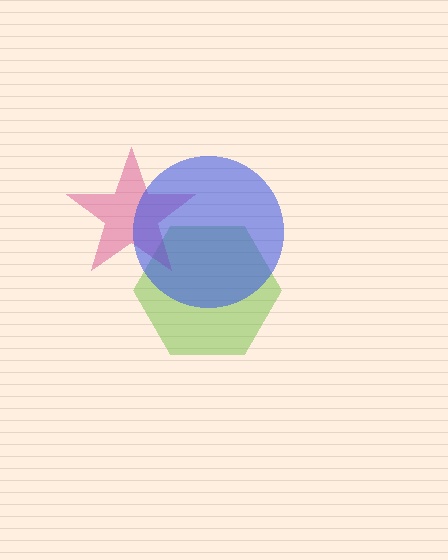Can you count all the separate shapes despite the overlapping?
Yes, there are 3 separate shapes.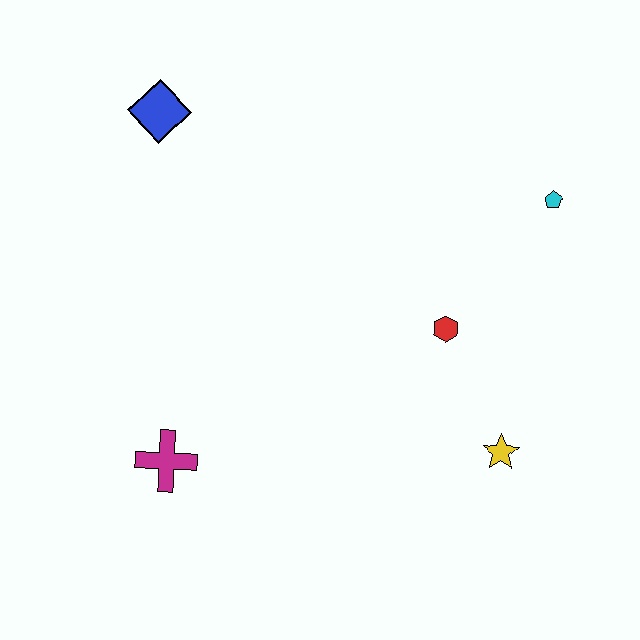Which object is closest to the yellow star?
The red hexagon is closest to the yellow star.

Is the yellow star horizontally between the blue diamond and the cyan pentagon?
Yes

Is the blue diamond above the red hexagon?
Yes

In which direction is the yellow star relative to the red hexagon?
The yellow star is below the red hexagon.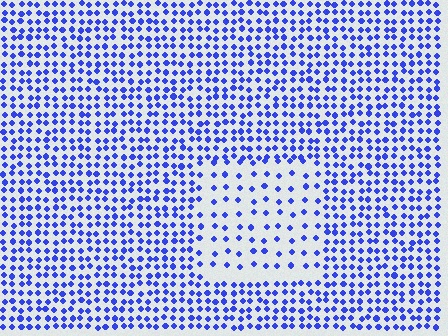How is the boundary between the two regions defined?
The boundary is defined by a change in element density (approximately 2.3x ratio). All elements are the same color, size, and shape.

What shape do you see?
I see a rectangle.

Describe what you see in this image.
The image contains small blue elements arranged at two different densities. A rectangle-shaped region is visible where the elements are less densely packed than the surrounding area.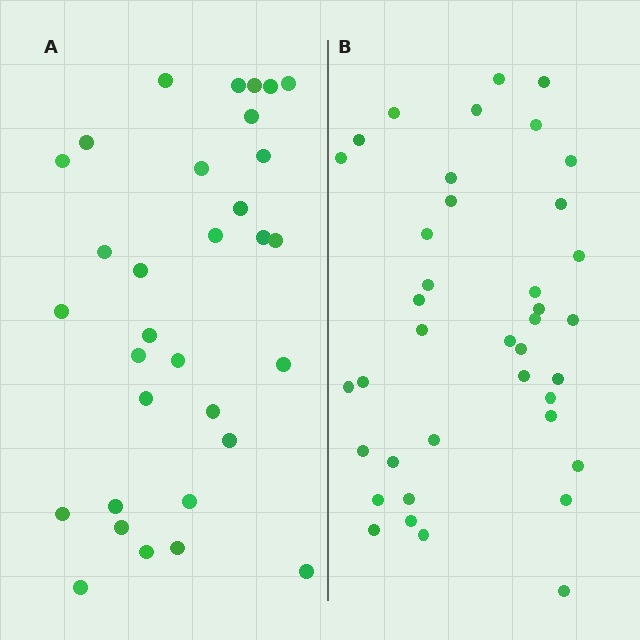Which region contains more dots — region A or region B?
Region B (the right region) has more dots.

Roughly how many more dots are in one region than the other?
Region B has roughly 8 or so more dots than region A.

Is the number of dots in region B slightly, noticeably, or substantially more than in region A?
Region B has only slightly more — the two regions are fairly close. The ratio is roughly 1.2 to 1.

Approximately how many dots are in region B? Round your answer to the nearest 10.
About 40 dots. (The exact count is 39, which rounds to 40.)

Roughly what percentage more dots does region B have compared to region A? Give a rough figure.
About 20% more.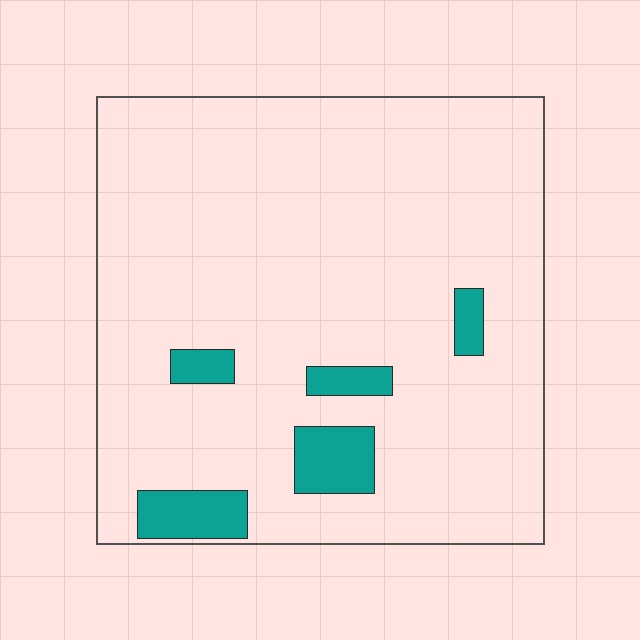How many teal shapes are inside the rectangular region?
5.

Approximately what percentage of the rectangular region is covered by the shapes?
Approximately 10%.